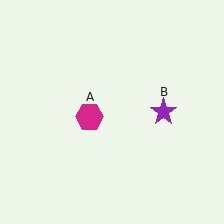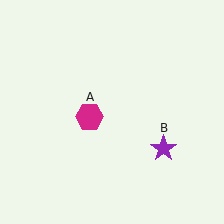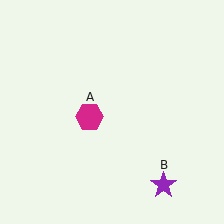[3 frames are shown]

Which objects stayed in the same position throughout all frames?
Magenta hexagon (object A) remained stationary.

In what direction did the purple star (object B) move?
The purple star (object B) moved down.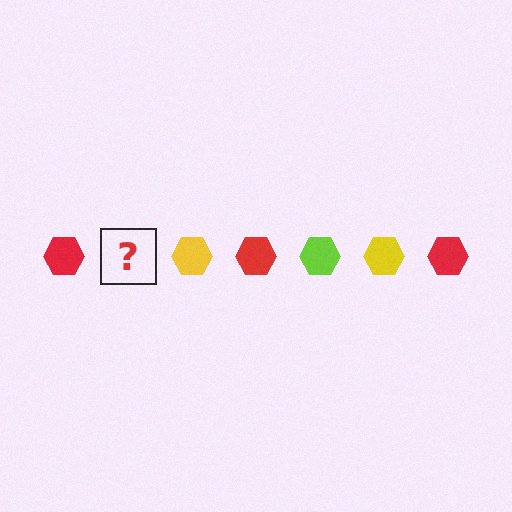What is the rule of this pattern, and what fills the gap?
The rule is that the pattern cycles through red, lime, yellow hexagons. The gap should be filled with a lime hexagon.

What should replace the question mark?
The question mark should be replaced with a lime hexagon.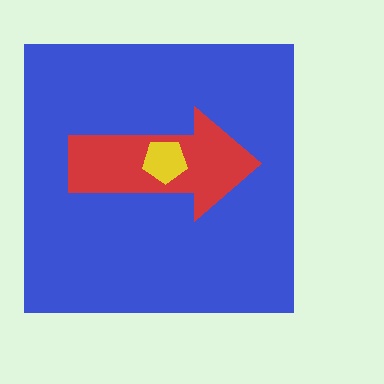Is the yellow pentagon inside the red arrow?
Yes.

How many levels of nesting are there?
3.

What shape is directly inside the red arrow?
The yellow pentagon.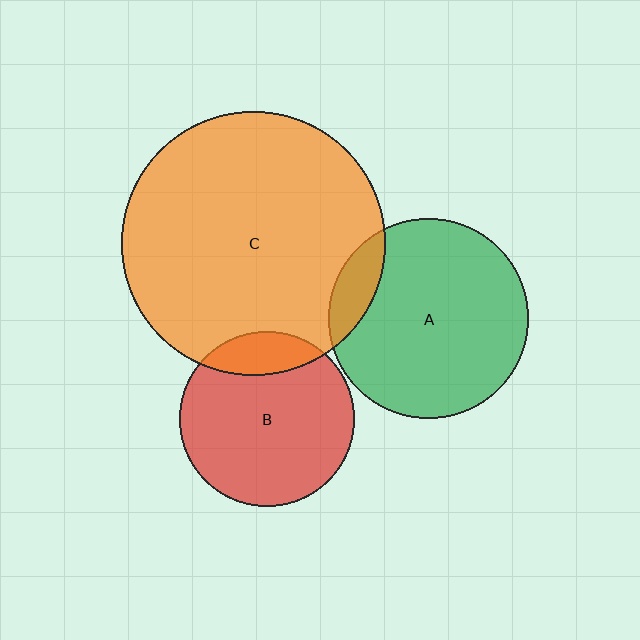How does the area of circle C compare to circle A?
Approximately 1.7 times.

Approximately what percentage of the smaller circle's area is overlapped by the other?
Approximately 15%.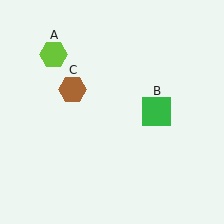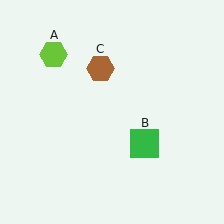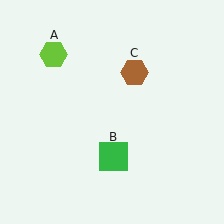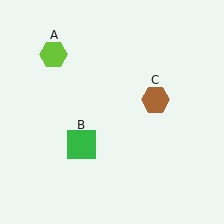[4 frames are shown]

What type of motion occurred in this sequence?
The green square (object B), brown hexagon (object C) rotated clockwise around the center of the scene.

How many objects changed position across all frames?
2 objects changed position: green square (object B), brown hexagon (object C).